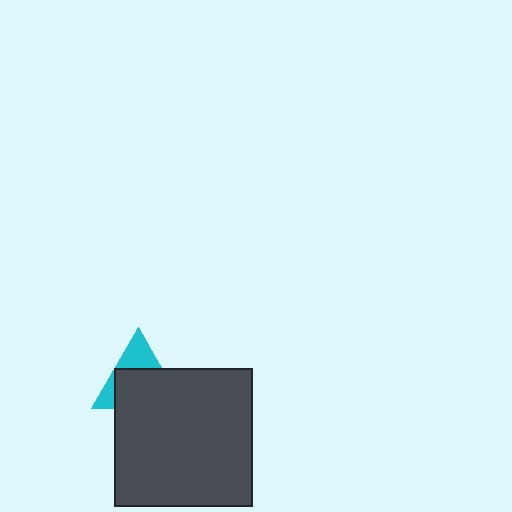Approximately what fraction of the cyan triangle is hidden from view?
Roughly 64% of the cyan triangle is hidden behind the dark gray square.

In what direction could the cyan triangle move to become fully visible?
The cyan triangle could move up. That would shift it out from behind the dark gray square entirely.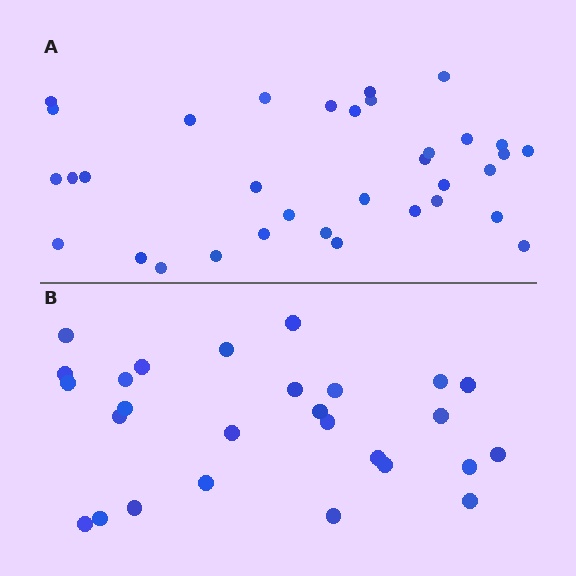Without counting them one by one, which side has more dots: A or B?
Region A (the top region) has more dots.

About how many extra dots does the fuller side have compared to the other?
Region A has roughly 8 or so more dots than region B.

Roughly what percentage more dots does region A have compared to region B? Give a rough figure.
About 25% more.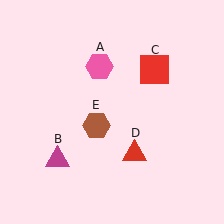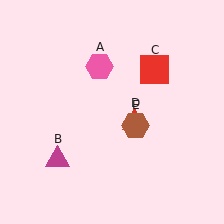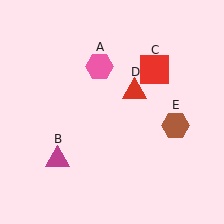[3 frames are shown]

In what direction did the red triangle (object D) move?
The red triangle (object D) moved up.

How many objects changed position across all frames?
2 objects changed position: red triangle (object D), brown hexagon (object E).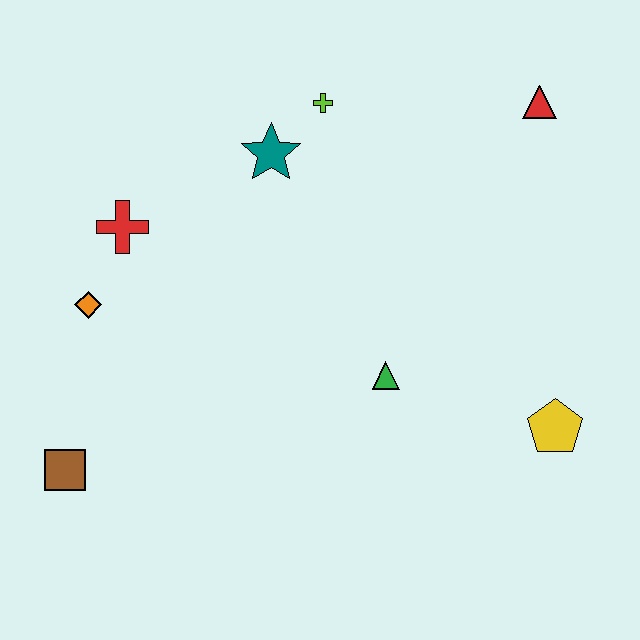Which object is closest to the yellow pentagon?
The green triangle is closest to the yellow pentagon.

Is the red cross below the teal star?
Yes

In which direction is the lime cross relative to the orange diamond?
The lime cross is to the right of the orange diamond.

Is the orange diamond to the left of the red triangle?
Yes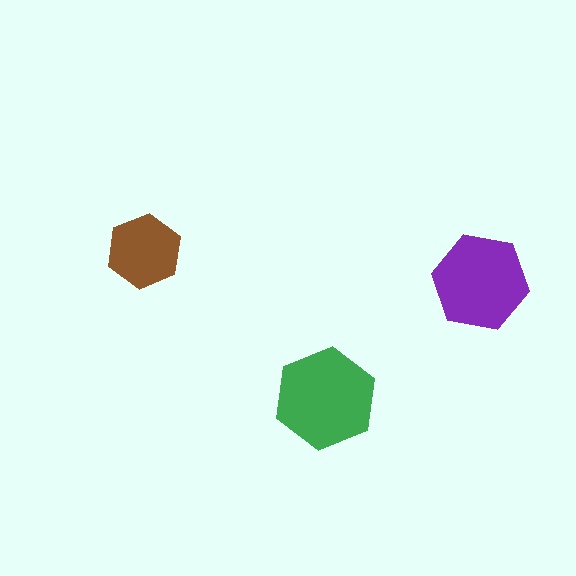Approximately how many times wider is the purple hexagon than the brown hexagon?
About 1.5 times wider.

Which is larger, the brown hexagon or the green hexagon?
The green one.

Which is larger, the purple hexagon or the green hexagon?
The green one.